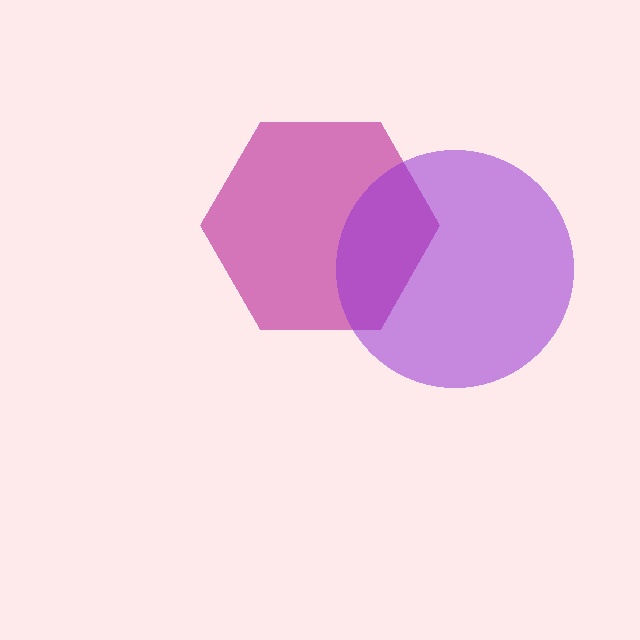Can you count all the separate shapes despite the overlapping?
Yes, there are 2 separate shapes.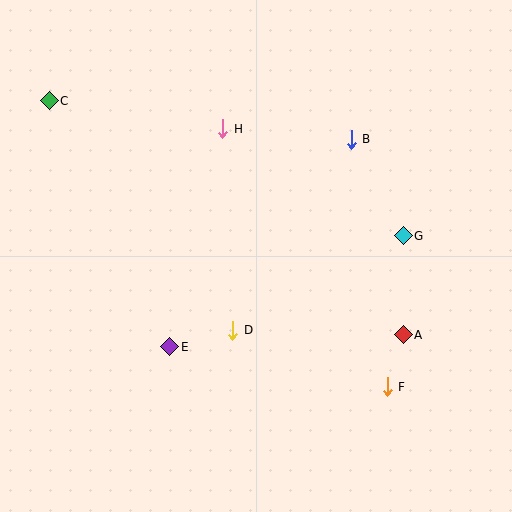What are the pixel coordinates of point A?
Point A is at (403, 335).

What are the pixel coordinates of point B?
Point B is at (351, 139).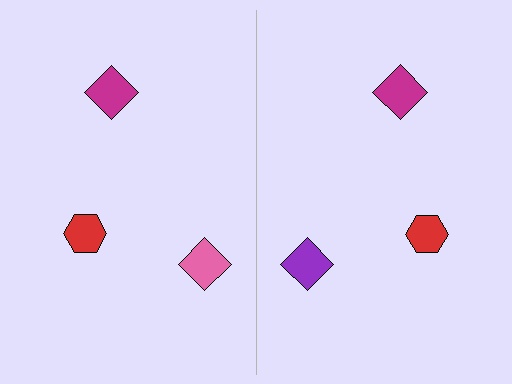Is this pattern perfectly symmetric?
No, the pattern is not perfectly symmetric. The purple diamond on the right side breaks the symmetry — its mirror counterpart is pink.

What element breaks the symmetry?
The purple diamond on the right side breaks the symmetry — its mirror counterpart is pink.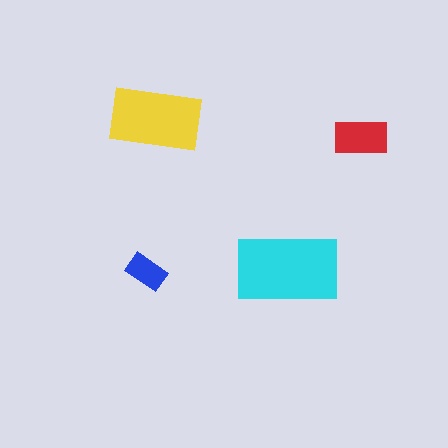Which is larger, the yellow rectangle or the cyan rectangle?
The cyan one.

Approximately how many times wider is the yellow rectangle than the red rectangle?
About 1.5 times wider.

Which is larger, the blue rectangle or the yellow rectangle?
The yellow one.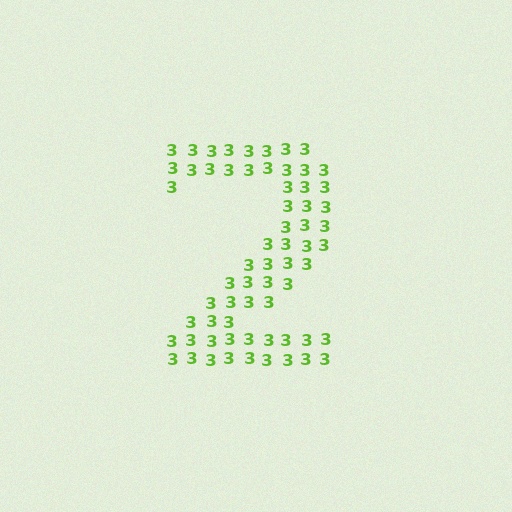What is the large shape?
The large shape is the digit 2.